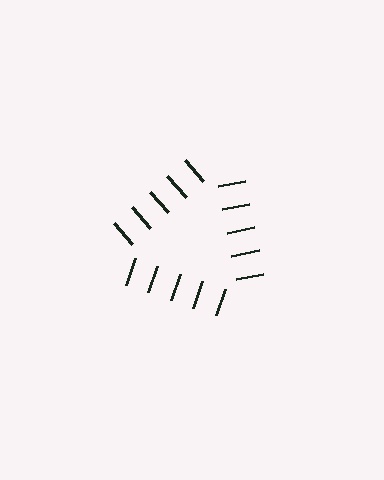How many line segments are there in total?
15 — 5 along each of the 3 edges.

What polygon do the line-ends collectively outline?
An illusory triangle — the line segments terminate on its edges but no continuous stroke is drawn.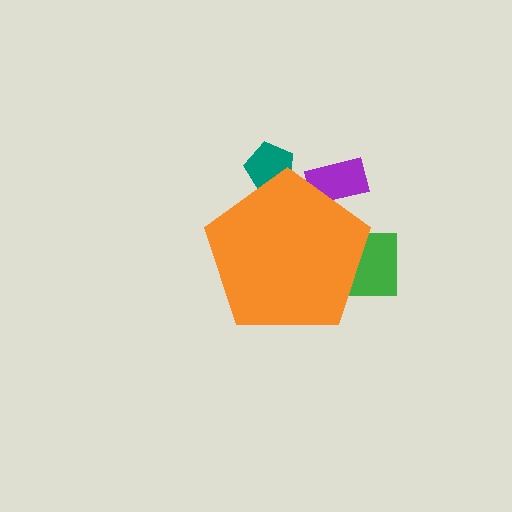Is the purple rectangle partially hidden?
Yes, the purple rectangle is partially hidden behind the orange pentagon.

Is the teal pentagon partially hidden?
Yes, the teal pentagon is partially hidden behind the orange pentagon.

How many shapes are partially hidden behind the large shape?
3 shapes are partially hidden.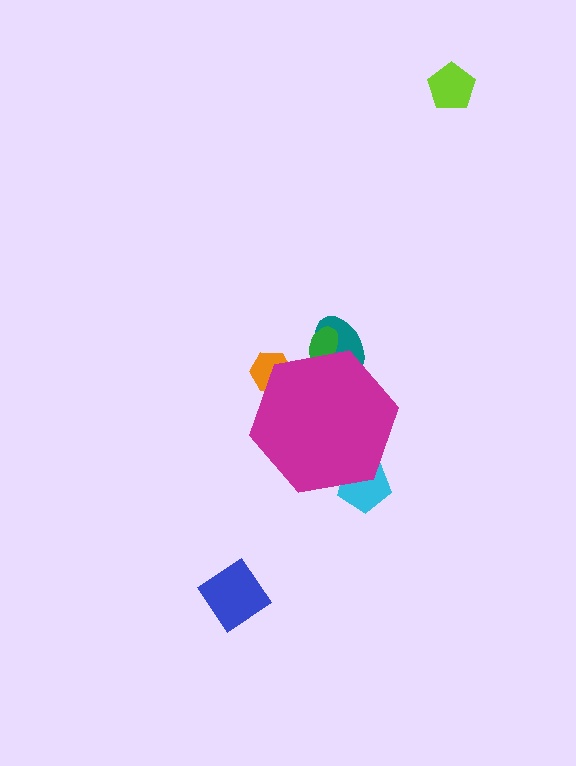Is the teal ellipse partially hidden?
Yes, the teal ellipse is partially hidden behind the magenta hexagon.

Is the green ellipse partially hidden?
Yes, the green ellipse is partially hidden behind the magenta hexagon.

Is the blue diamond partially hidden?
No, the blue diamond is fully visible.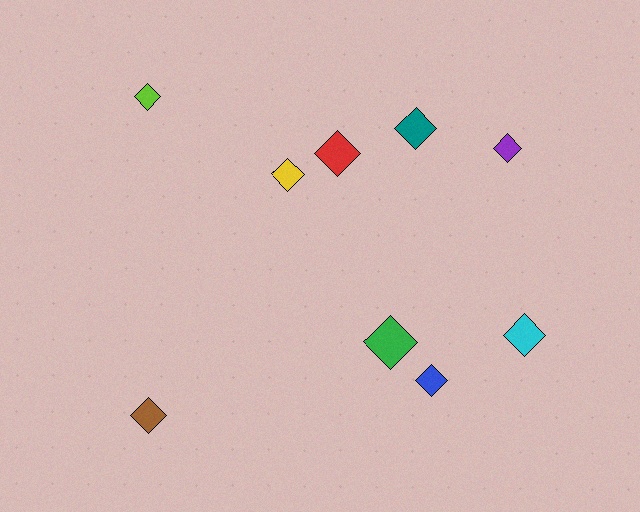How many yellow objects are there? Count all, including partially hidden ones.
There is 1 yellow object.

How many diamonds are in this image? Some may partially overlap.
There are 9 diamonds.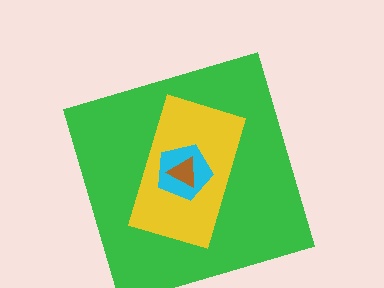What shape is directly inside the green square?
The yellow rectangle.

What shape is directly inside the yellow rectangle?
The cyan pentagon.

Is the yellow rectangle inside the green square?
Yes.